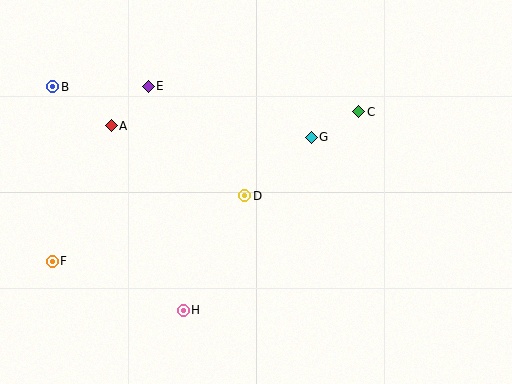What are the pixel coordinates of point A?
Point A is at (111, 126).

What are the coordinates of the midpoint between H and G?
The midpoint between H and G is at (247, 224).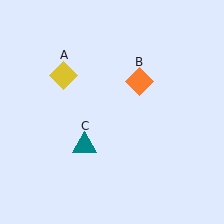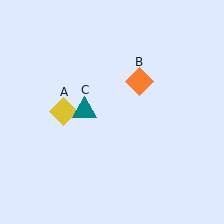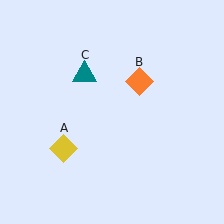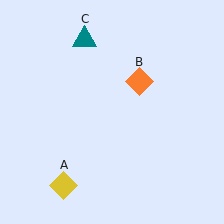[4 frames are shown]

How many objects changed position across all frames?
2 objects changed position: yellow diamond (object A), teal triangle (object C).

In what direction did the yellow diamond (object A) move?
The yellow diamond (object A) moved down.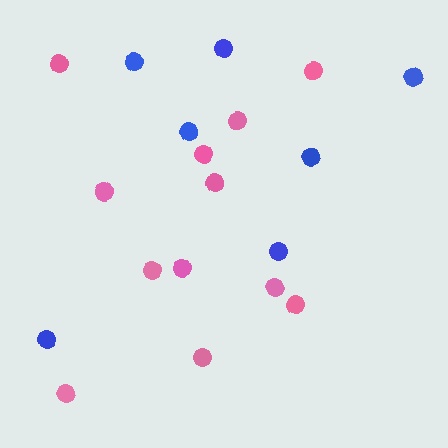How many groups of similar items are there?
There are 2 groups: one group of pink circles (12) and one group of blue circles (7).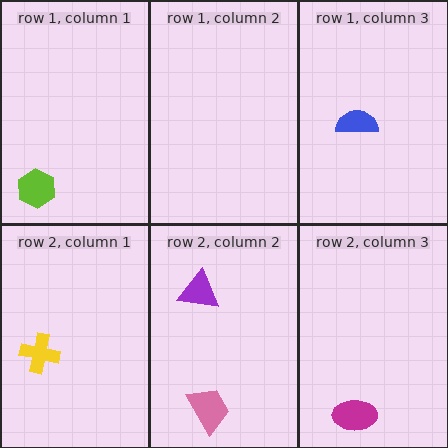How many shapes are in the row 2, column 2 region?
2.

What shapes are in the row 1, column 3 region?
The blue semicircle.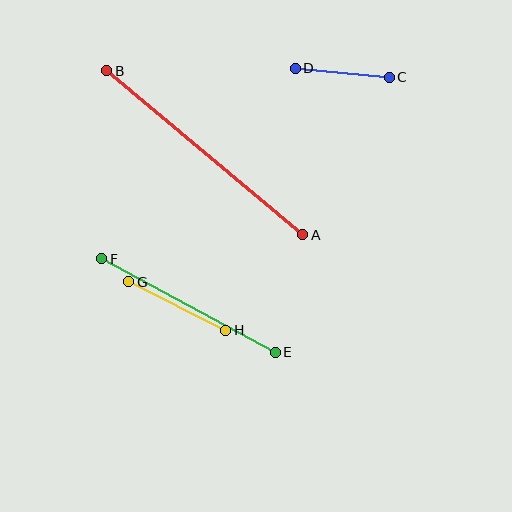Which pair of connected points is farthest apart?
Points A and B are farthest apart.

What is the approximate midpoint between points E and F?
The midpoint is at approximately (189, 306) pixels.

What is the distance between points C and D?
The distance is approximately 94 pixels.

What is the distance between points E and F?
The distance is approximately 197 pixels.